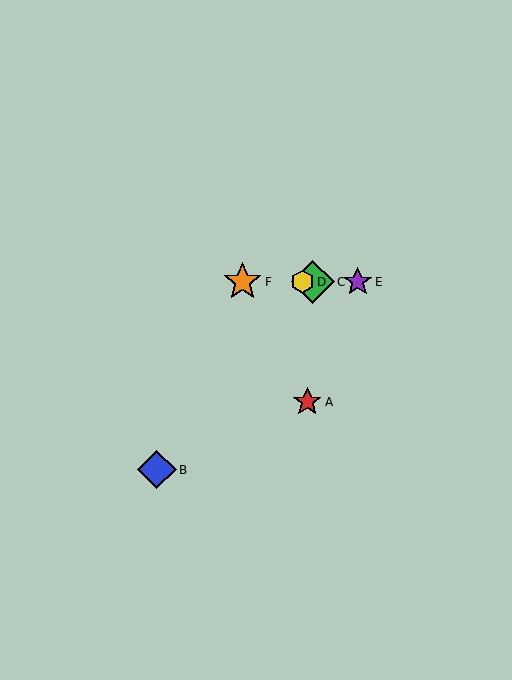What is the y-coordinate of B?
Object B is at y≈470.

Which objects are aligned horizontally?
Objects C, D, E, F are aligned horizontally.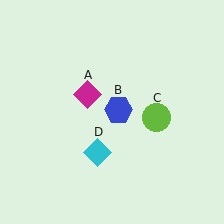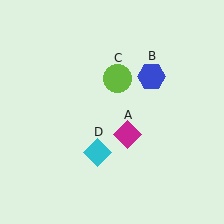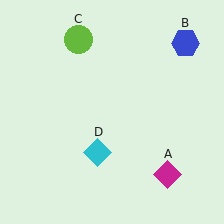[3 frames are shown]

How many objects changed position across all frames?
3 objects changed position: magenta diamond (object A), blue hexagon (object B), lime circle (object C).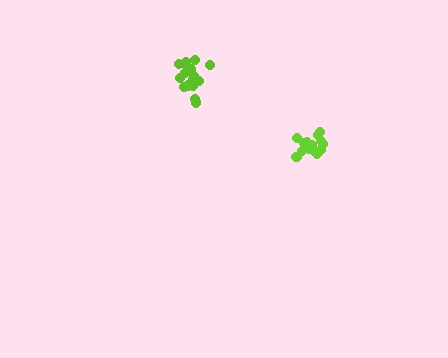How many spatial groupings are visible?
There are 2 spatial groupings.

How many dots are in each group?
Group 1: 14 dots, Group 2: 16 dots (30 total).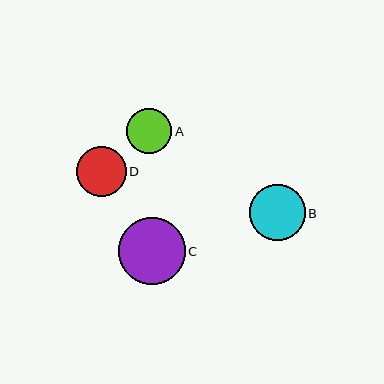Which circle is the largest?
Circle C is the largest with a size of approximately 67 pixels.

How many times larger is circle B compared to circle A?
Circle B is approximately 1.2 times the size of circle A.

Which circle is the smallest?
Circle A is the smallest with a size of approximately 45 pixels.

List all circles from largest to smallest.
From largest to smallest: C, B, D, A.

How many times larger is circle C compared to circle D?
Circle C is approximately 1.3 times the size of circle D.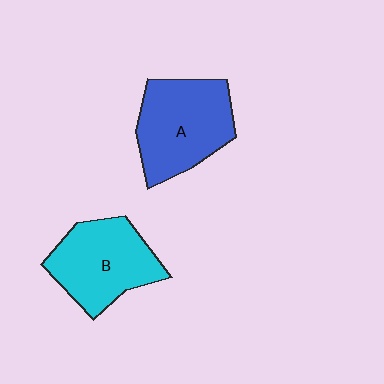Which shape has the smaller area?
Shape B (cyan).